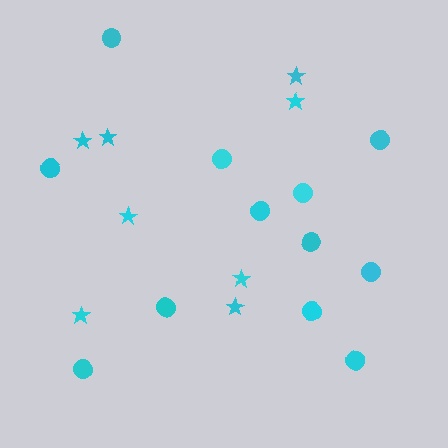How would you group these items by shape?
There are 2 groups: one group of stars (8) and one group of circles (12).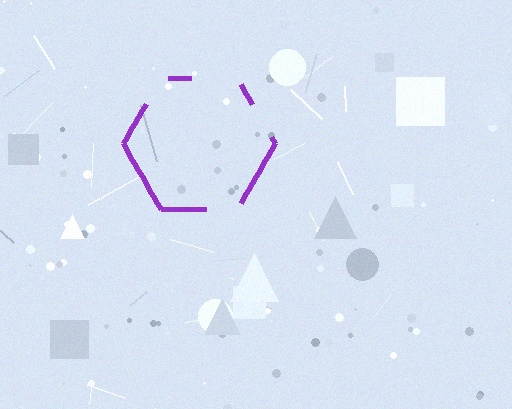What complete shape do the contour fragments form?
The contour fragments form a hexagon.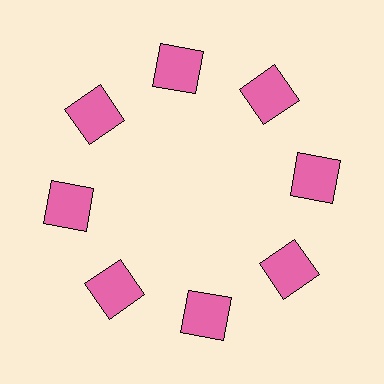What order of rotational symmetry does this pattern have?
This pattern has 8-fold rotational symmetry.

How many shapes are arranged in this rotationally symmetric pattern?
There are 8 shapes, arranged in 8 groups of 1.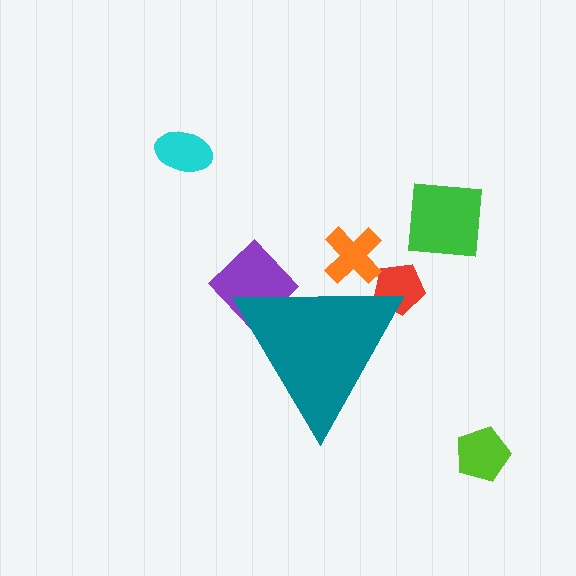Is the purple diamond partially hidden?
Yes, the purple diamond is partially hidden behind the teal triangle.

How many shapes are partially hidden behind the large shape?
3 shapes are partially hidden.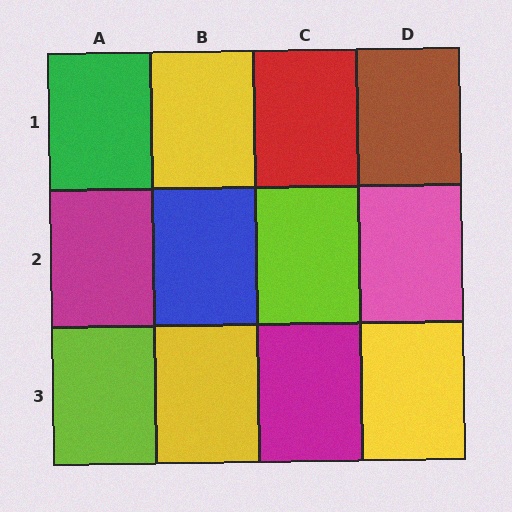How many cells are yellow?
3 cells are yellow.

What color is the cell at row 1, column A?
Green.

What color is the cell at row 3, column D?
Yellow.